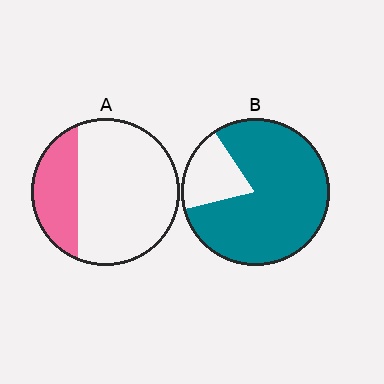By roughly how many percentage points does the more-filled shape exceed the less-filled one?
By roughly 55 percentage points (B over A).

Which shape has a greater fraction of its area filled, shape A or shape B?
Shape B.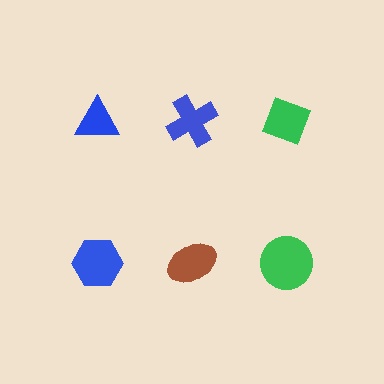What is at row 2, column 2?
A brown ellipse.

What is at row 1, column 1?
A blue triangle.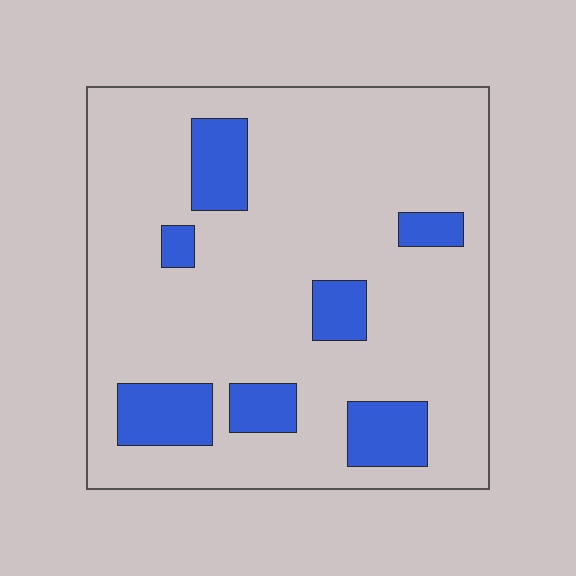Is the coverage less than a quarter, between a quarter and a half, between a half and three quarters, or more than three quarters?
Less than a quarter.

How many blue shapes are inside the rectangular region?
7.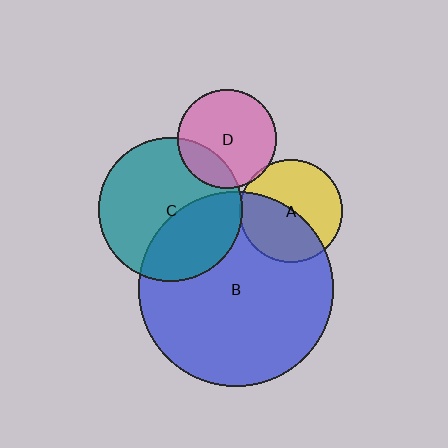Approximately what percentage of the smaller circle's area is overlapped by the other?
Approximately 45%.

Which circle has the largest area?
Circle B (blue).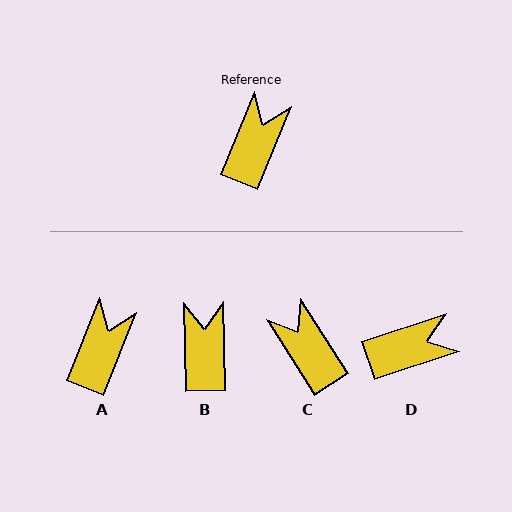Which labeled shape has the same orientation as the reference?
A.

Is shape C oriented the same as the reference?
No, it is off by about 55 degrees.